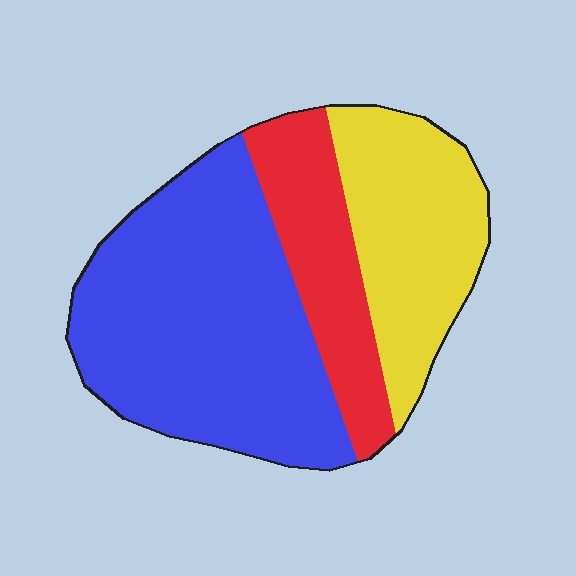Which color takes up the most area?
Blue, at roughly 50%.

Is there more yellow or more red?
Yellow.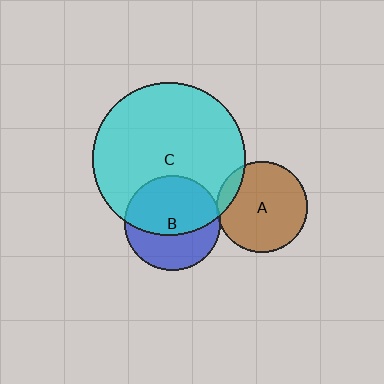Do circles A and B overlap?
Yes.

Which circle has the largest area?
Circle C (cyan).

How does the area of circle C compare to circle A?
Approximately 2.8 times.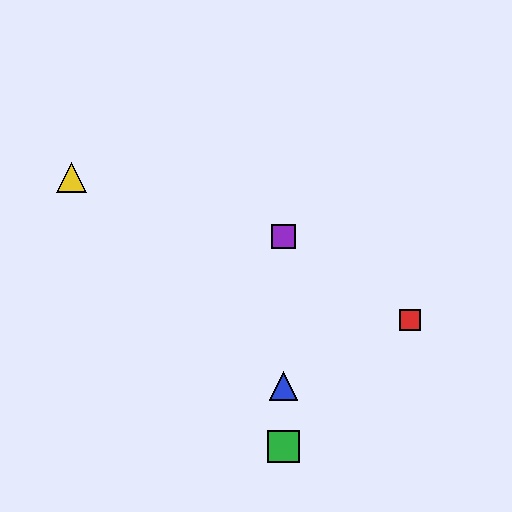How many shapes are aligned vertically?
3 shapes (the blue triangle, the green square, the purple square) are aligned vertically.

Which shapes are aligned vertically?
The blue triangle, the green square, the purple square are aligned vertically.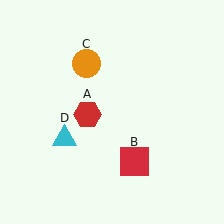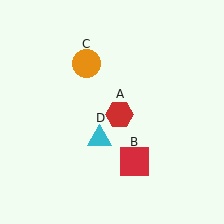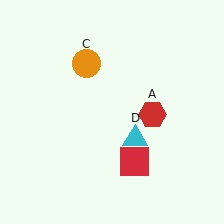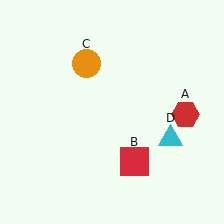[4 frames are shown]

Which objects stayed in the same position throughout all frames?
Red square (object B) and orange circle (object C) remained stationary.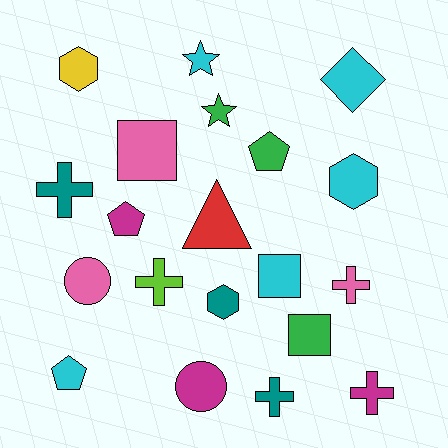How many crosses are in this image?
There are 5 crosses.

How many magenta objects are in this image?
There are 3 magenta objects.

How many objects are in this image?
There are 20 objects.